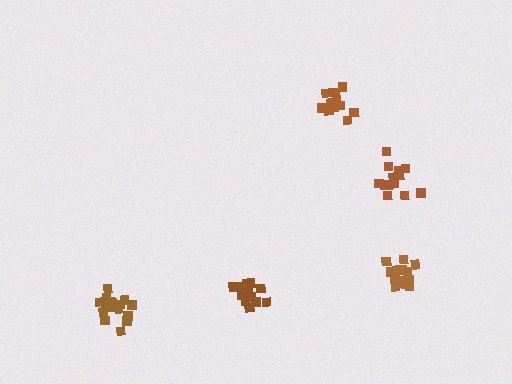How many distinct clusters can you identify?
There are 5 distinct clusters.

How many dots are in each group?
Group 1: 14 dots, Group 2: 15 dots, Group 3: 17 dots, Group 4: 13 dots, Group 5: 13 dots (72 total).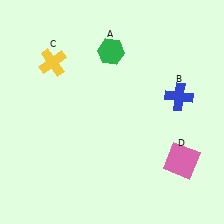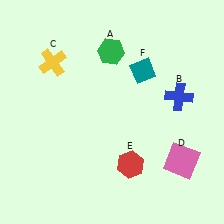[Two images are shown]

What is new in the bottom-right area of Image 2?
A red hexagon (E) was added in the bottom-right area of Image 2.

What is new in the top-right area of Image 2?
A teal diamond (F) was added in the top-right area of Image 2.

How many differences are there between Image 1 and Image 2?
There are 2 differences between the two images.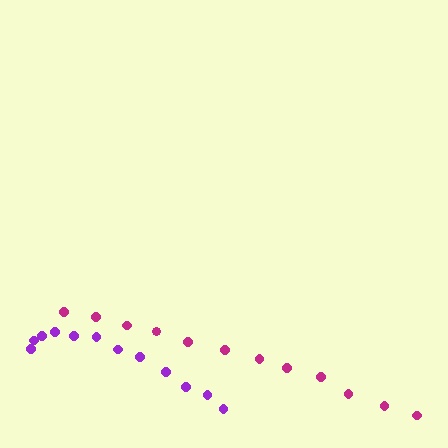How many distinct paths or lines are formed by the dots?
There are 2 distinct paths.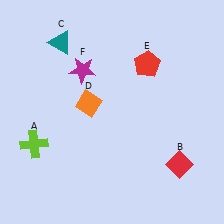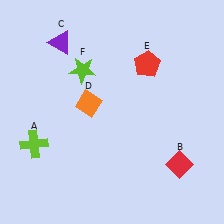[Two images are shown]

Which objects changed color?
C changed from teal to purple. F changed from magenta to lime.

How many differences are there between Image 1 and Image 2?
There are 2 differences between the two images.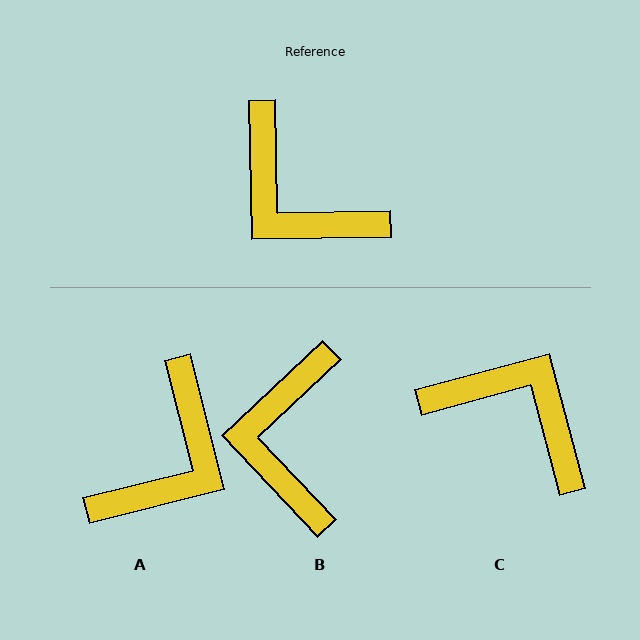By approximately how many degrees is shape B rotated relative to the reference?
Approximately 48 degrees clockwise.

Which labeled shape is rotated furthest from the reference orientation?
C, about 166 degrees away.